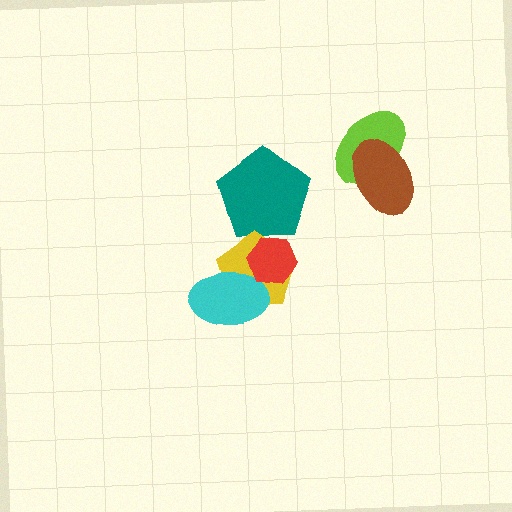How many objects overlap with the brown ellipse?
1 object overlaps with the brown ellipse.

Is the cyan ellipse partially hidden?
Yes, it is partially covered by another shape.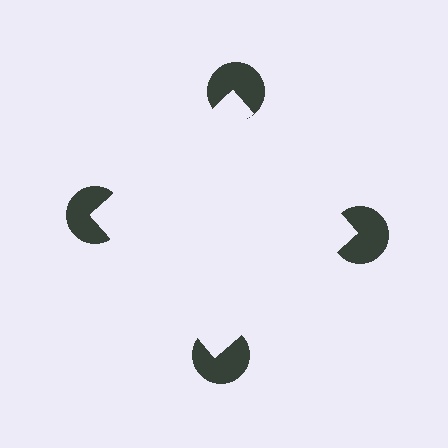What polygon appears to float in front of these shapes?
An illusory square — its edges are inferred from the aligned wedge cuts in the pac-man discs, not physically drawn.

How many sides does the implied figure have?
4 sides.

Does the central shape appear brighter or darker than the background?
It typically appears slightly brighter than the background, even though no actual brightness change is drawn.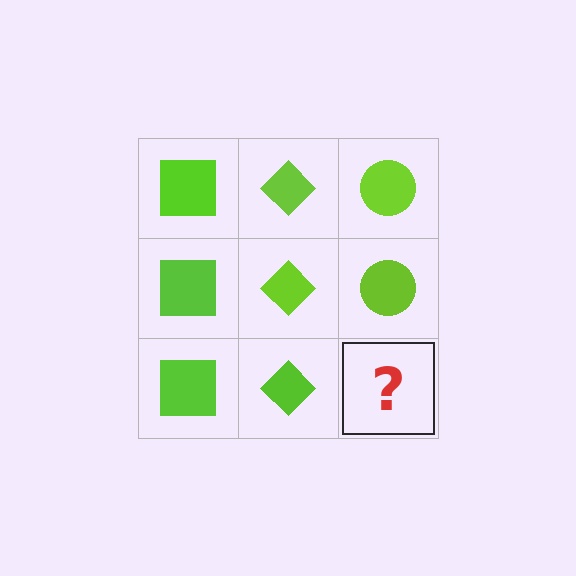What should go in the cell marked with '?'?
The missing cell should contain a lime circle.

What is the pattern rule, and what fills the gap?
The rule is that each column has a consistent shape. The gap should be filled with a lime circle.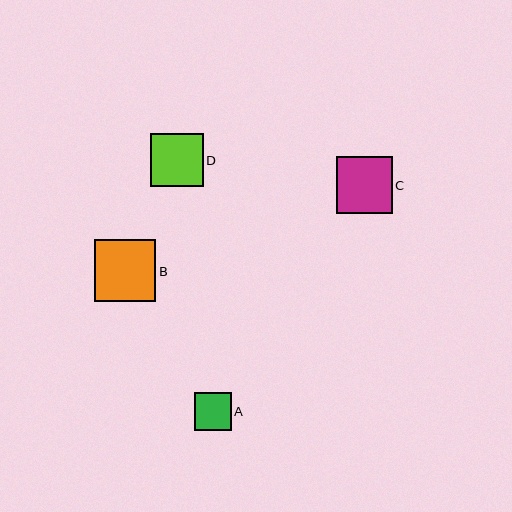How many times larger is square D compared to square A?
Square D is approximately 1.4 times the size of square A.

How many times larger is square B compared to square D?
Square B is approximately 1.2 times the size of square D.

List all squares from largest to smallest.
From largest to smallest: B, C, D, A.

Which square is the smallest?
Square A is the smallest with a size of approximately 37 pixels.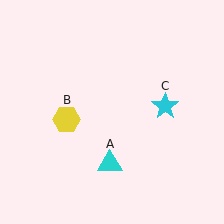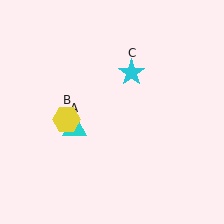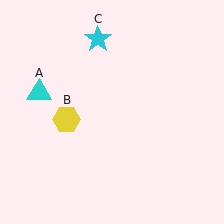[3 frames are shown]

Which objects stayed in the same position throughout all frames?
Yellow hexagon (object B) remained stationary.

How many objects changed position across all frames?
2 objects changed position: cyan triangle (object A), cyan star (object C).